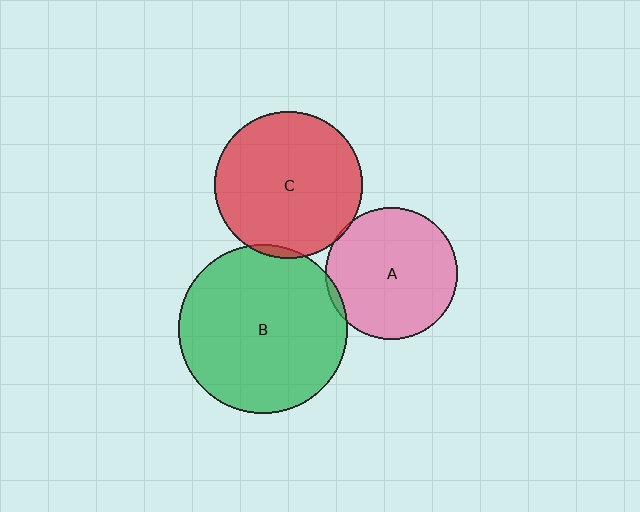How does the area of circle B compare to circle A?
Approximately 1.6 times.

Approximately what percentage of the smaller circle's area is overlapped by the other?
Approximately 5%.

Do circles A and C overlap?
Yes.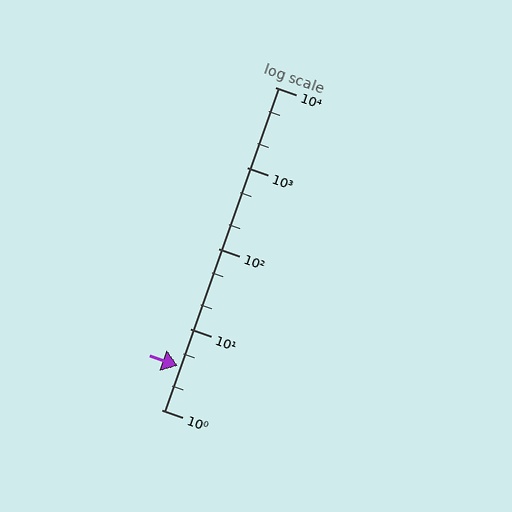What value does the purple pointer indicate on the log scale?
The pointer indicates approximately 3.5.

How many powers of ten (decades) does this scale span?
The scale spans 4 decades, from 1 to 10000.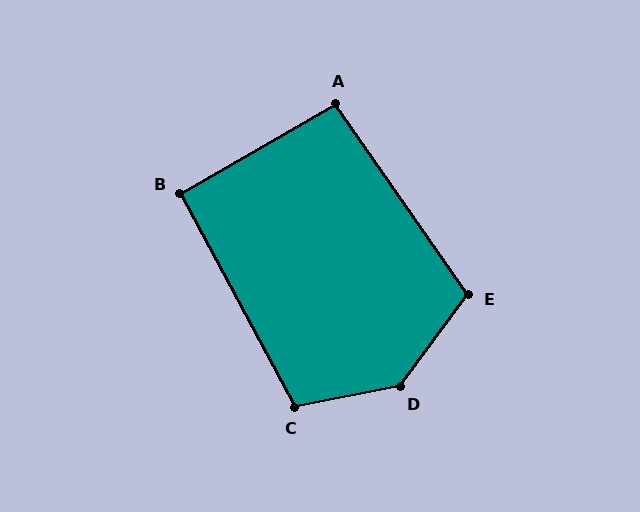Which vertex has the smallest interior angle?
B, at approximately 92 degrees.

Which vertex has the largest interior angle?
D, at approximately 138 degrees.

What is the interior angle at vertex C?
Approximately 107 degrees (obtuse).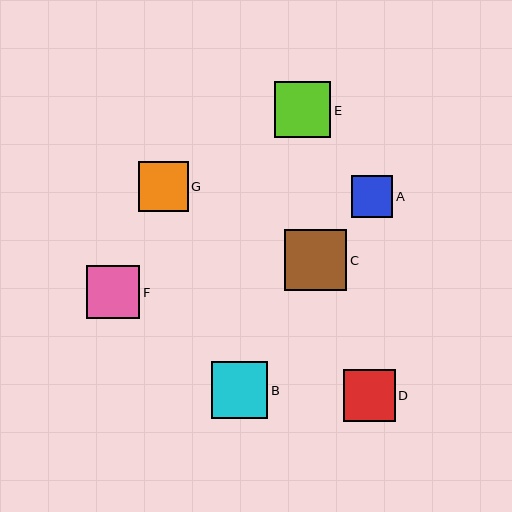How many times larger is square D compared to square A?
Square D is approximately 1.2 times the size of square A.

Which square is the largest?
Square C is the largest with a size of approximately 62 pixels.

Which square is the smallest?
Square A is the smallest with a size of approximately 42 pixels.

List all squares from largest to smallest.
From largest to smallest: C, B, E, F, D, G, A.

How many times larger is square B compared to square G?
Square B is approximately 1.1 times the size of square G.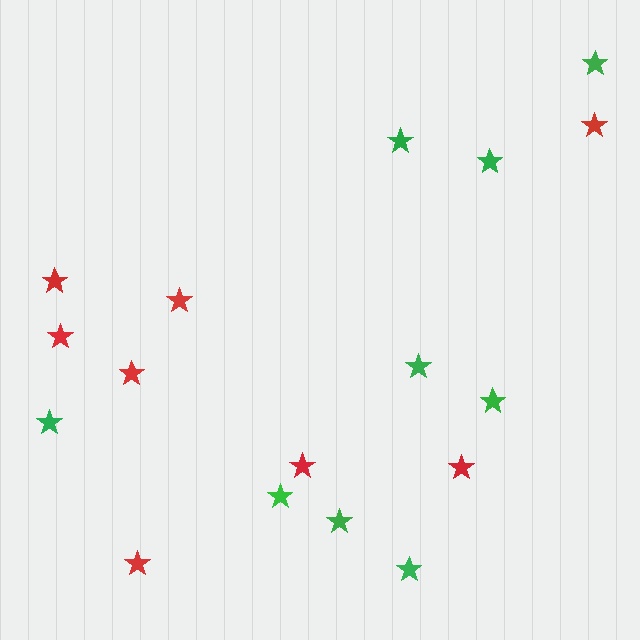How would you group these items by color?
There are 2 groups: one group of red stars (8) and one group of green stars (9).